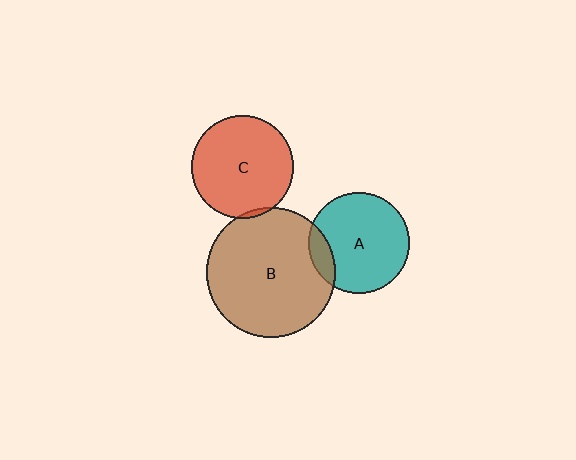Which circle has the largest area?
Circle B (brown).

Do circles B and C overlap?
Yes.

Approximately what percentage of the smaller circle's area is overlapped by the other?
Approximately 5%.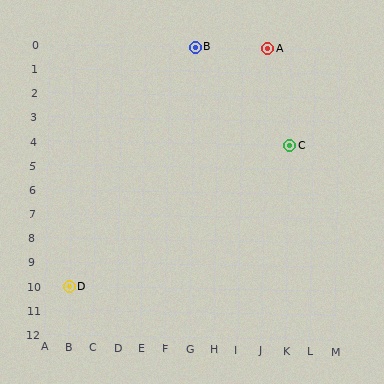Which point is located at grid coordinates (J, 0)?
Point A is at (J, 0).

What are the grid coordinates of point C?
Point C is at grid coordinates (K, 4).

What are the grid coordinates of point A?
Point A is at grid coordinates (J, 0).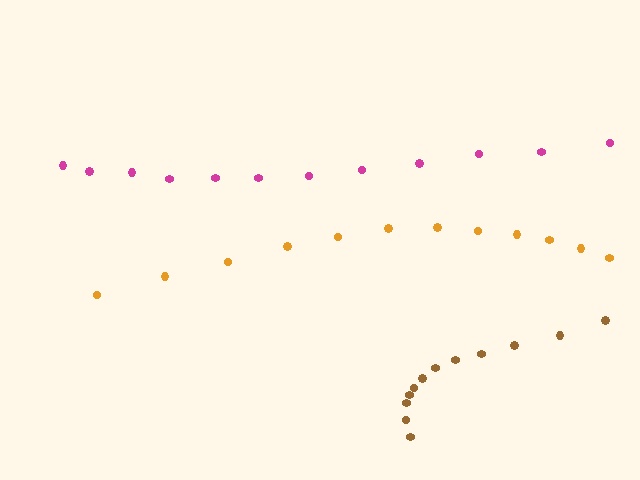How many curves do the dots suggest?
There are 3 distinct paths.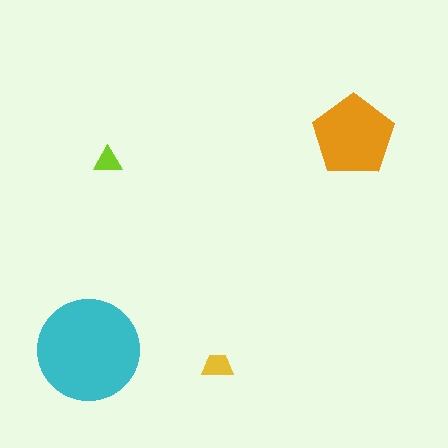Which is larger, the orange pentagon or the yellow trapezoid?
The orange pentagon.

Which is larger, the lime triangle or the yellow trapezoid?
The yellow trapezoid.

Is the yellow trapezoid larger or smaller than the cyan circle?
Smaller.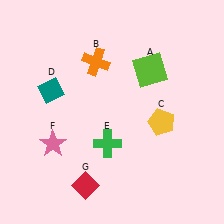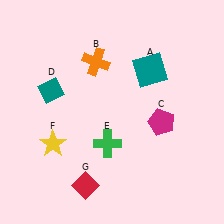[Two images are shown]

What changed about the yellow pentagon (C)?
In Image 1, C is yellow. In Image 2, it changed to magenta.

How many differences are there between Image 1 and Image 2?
There are 3 differences between the two images.